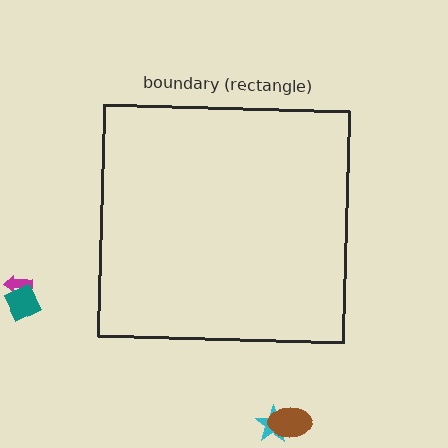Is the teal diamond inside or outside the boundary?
Outside.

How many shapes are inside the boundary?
0 inside, 4 outside.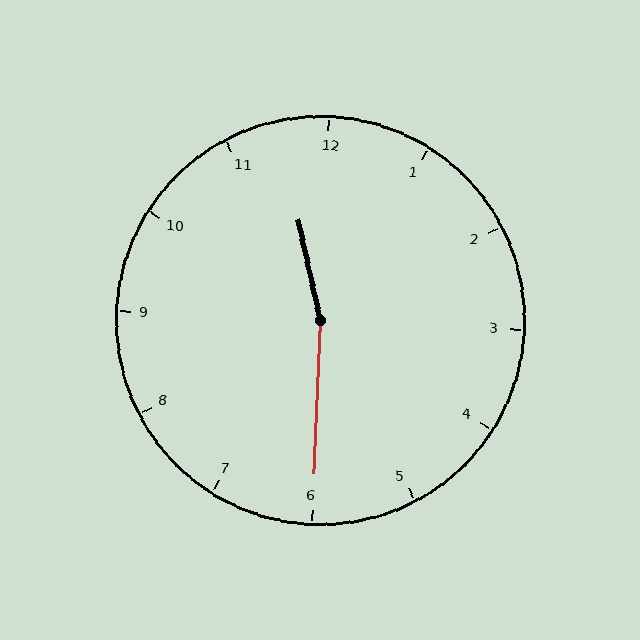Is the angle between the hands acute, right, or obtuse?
It is obtuse.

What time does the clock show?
11:30.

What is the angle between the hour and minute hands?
Approximately 165 degrees.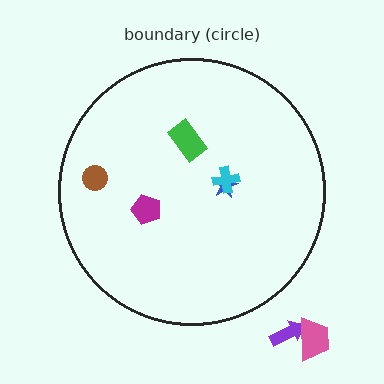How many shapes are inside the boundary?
5 inside, 2 outside.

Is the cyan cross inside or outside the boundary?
Inside.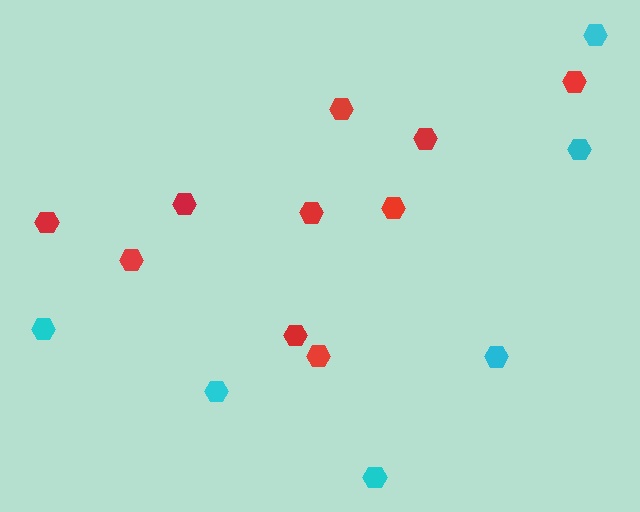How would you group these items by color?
There are 2 groups: one group of cyan hexagons (6) and one group of red hexagons (10).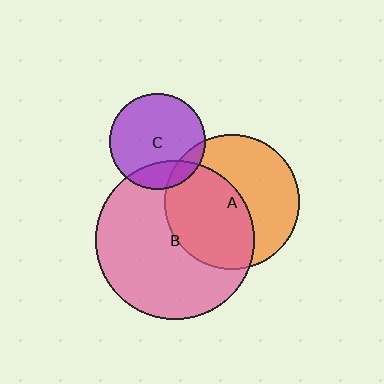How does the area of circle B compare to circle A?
Approximately 1.4 times.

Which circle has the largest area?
Circle B (pink).